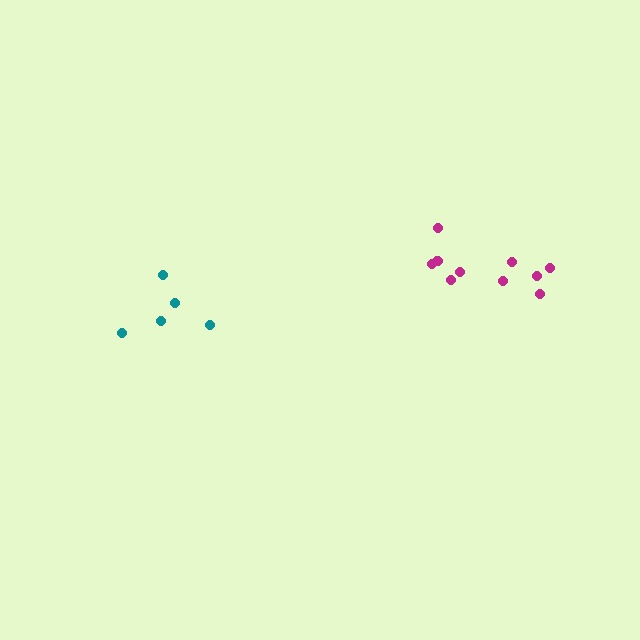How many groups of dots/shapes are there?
There are 2 groups.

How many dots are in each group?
Group 1: 10 dots, Group 2: 5 dots (15 total).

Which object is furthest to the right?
The magenta cluster is rightmost.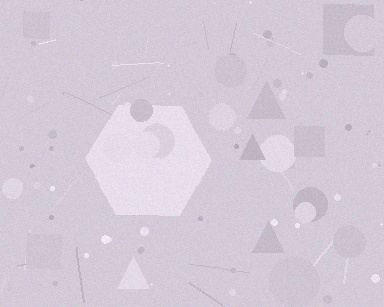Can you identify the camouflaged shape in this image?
The camouflaged shape is a hexagon.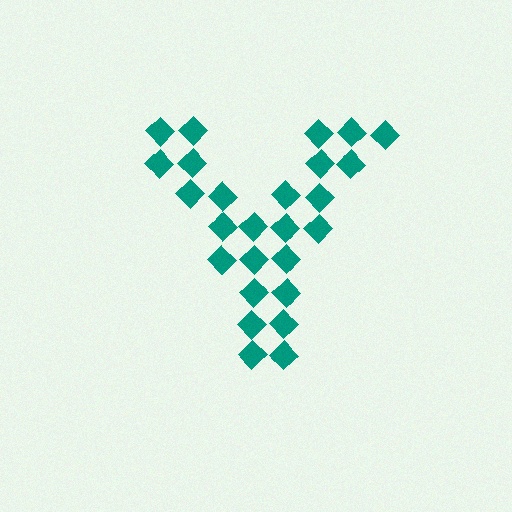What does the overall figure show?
The overall figure shows the letter Y.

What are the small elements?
The small elements are diamonds.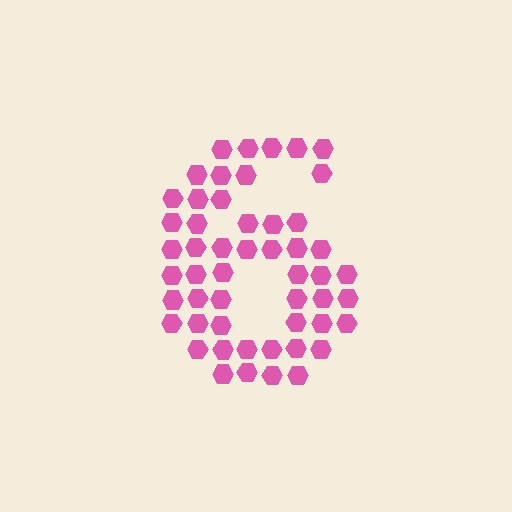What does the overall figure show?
The overall figure shows the digit 6.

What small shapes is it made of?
It is made of small hexagons.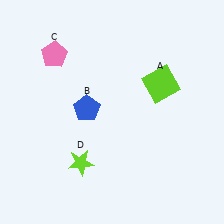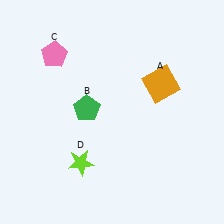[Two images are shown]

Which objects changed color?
A changed from lime to orange. B changed from blue to green.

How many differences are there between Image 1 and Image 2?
There are 2 differences between the two images.